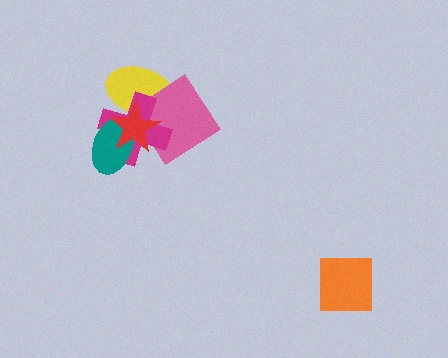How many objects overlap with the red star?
4 objects overlap with the red star.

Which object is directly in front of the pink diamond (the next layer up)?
The magenta cross is directly in front of the pink diamond.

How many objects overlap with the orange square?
0 objects overlap with the orange square.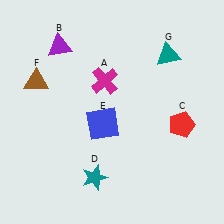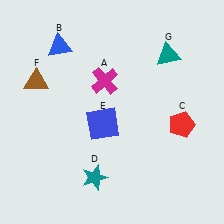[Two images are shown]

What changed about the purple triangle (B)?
In Image 1, B is purple. In Image 2, it changed to blue.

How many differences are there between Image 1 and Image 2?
There is 1 difference between the two images.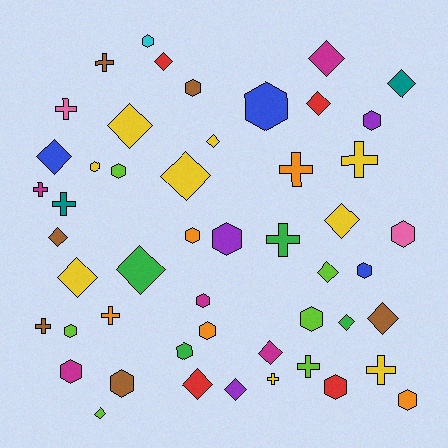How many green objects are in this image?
There are 4 green objects.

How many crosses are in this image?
There are 12 crosses.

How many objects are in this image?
There are 50 objects.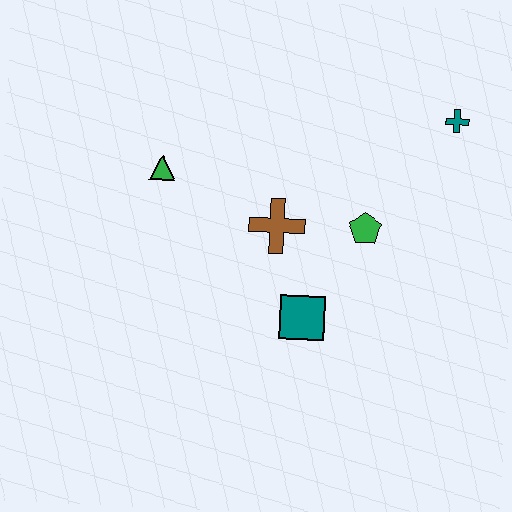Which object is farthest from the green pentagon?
The green triangle is farthest from the green pentagon.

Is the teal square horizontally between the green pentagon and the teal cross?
No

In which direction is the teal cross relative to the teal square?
The teal cross is above the teal square.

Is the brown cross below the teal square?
No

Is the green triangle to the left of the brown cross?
Yes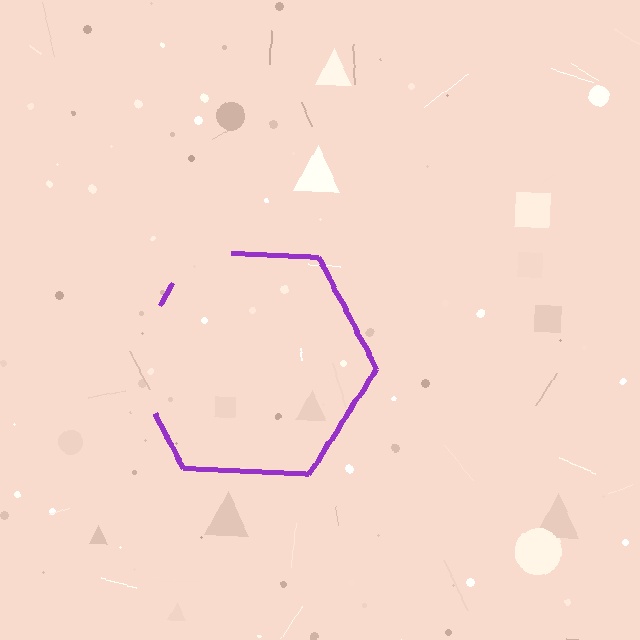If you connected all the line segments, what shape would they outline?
They would outline a hexagon.